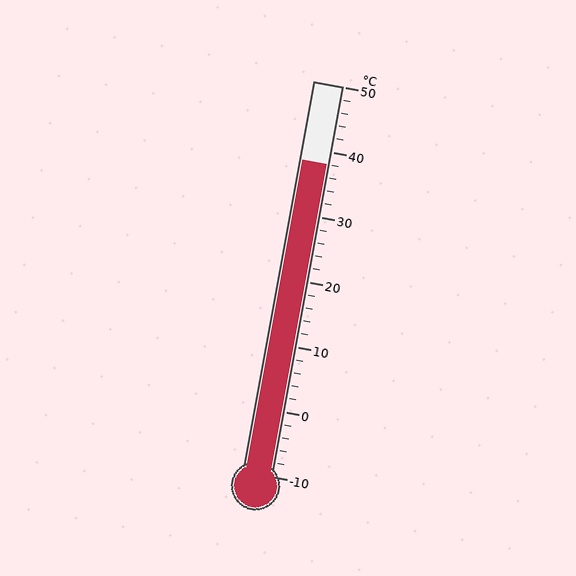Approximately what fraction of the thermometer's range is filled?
The thermometer is filled to approximately 80% of its range.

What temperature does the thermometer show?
The thermometer shows approximately 38°C.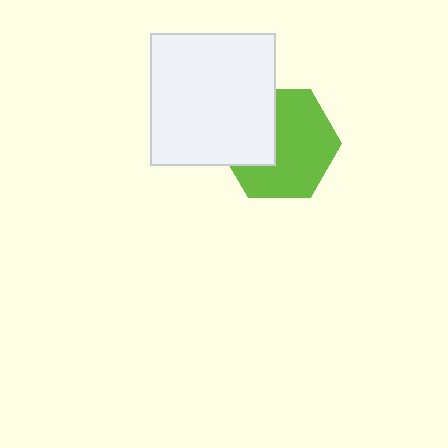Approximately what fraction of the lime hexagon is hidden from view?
Roughly 34% of the lime hexagon is hidden behind the white rectangle.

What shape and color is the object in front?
The object in front is a white rectangle.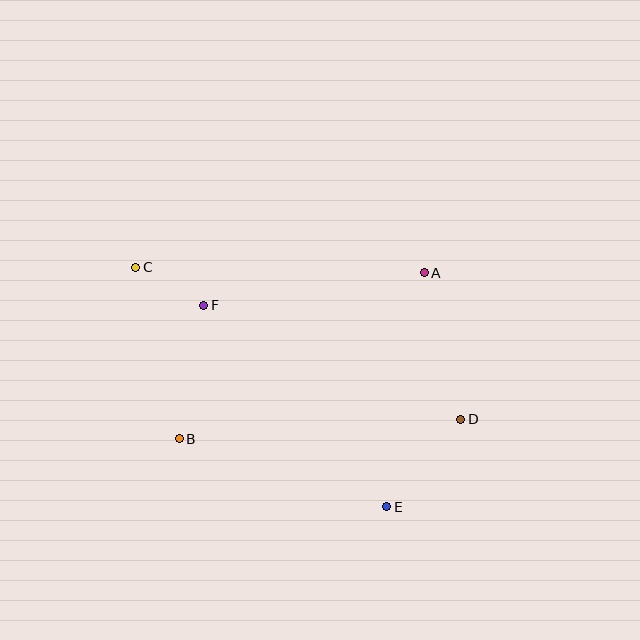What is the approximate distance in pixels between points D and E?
The distance between D and E is approximately 115 pixels.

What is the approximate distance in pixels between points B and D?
The distance between B and D is approximately 282 pixels.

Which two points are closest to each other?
Points C and F are closest to each other.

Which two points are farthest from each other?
Points C and D are farthest from each other.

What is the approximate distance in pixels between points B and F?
The distance between B and F is approximately 136 pixels.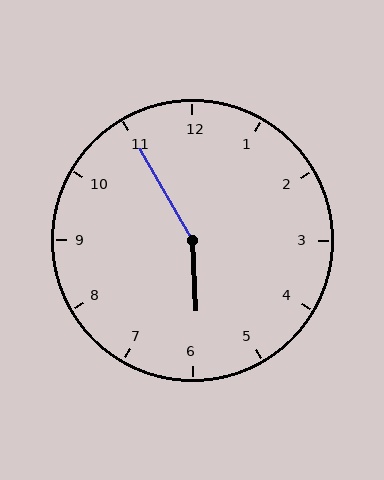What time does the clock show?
5:55.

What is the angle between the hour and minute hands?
Approximately 152 degrees.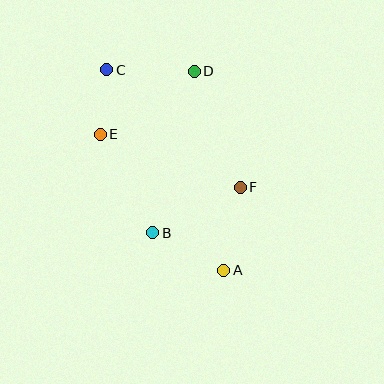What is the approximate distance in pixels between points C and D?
The distance between C and D is approximately 87 pixels.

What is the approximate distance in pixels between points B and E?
The distance between B and E is approximately 112 pixels.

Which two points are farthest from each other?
Points A and C are farthest from each other.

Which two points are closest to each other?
Points C and E are closest to each other.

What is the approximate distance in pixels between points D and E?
The distance between D and E is approximately 113 pixels.